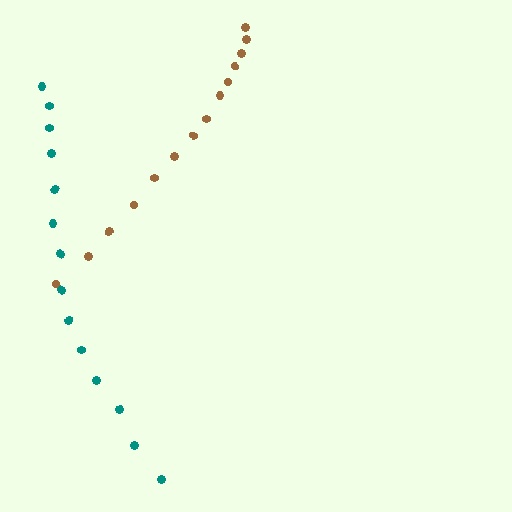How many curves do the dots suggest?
There are 2 distinct paths.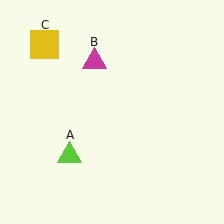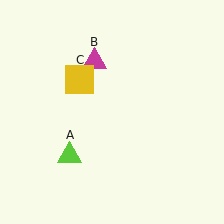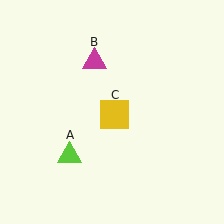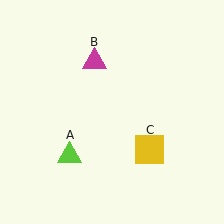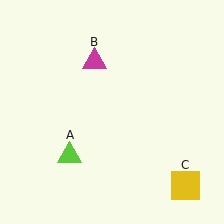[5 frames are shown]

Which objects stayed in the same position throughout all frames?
Lime triangle (object A) and magenta triangle (object B) remained stationary.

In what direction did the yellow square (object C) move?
The yellow square (object C) moved down and to the right.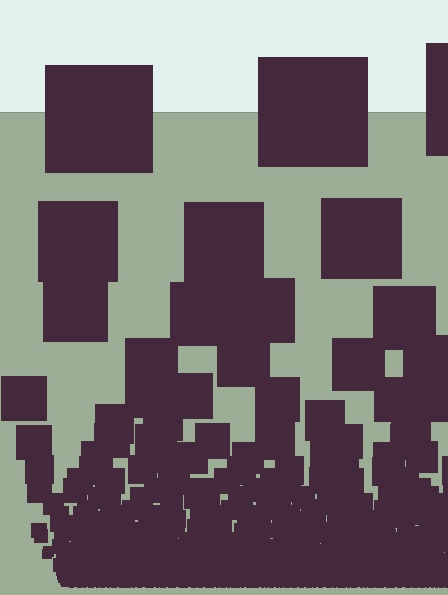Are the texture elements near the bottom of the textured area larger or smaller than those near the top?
Smaller. The gradient is inverted — elements near the bottom are smaller and denser.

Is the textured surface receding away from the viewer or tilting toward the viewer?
The surface appears to tilt toward the viewer. Texture elements get larger and sparser toward the top.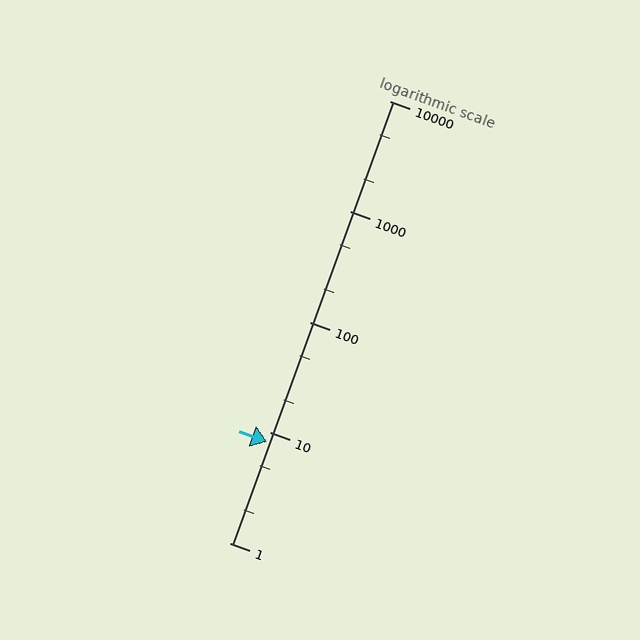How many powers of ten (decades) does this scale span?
The scale spans 4 decades, from 1 to 10000.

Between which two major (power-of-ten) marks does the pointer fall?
The pointer is between 1 and 10.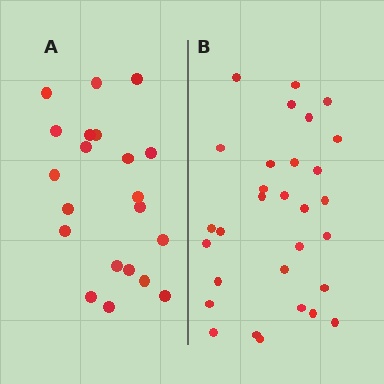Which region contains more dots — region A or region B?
Region B (the right region) has more dots.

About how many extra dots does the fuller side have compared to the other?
Region B has roughly 8 or so more dots than region A.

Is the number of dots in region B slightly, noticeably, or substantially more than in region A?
Region B has noticeably more, but not dramatically so. The ratio is roughly 1.4 to 1.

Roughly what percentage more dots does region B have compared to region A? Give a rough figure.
About 45% more.